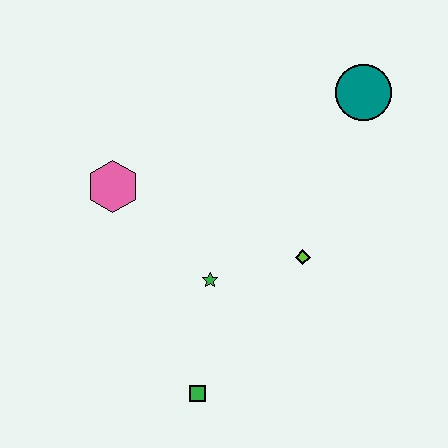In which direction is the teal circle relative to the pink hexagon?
The teal circle is to the right of the pink hexagon.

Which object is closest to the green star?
The lime diamond is closest to the green star.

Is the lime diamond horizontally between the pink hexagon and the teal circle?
Yes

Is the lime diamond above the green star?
Yes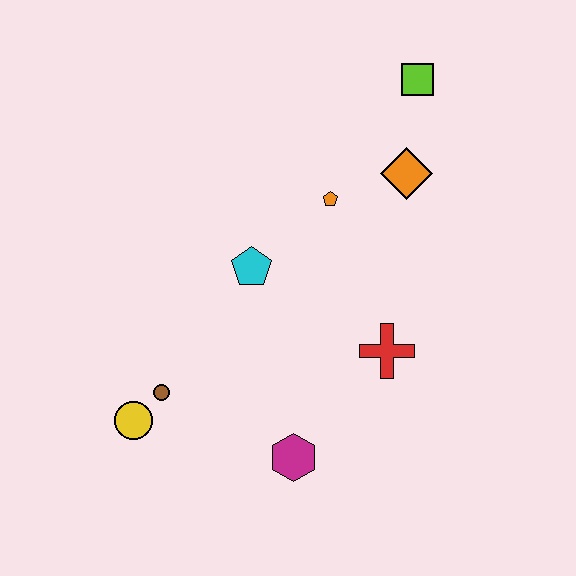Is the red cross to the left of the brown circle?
No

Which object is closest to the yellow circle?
The brown circle is closest to the yellow circle.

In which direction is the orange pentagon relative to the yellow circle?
The orange pentagon is above the yellow circle.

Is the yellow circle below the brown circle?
Yes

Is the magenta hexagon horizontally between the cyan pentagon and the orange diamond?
Yes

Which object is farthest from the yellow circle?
The lime square is farthest from the yellow circle.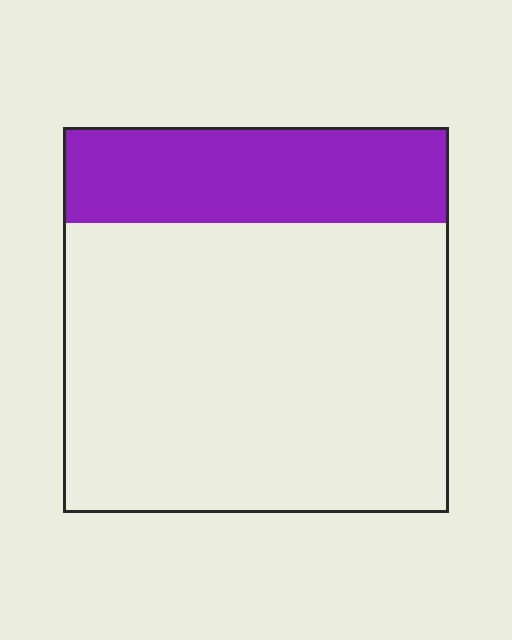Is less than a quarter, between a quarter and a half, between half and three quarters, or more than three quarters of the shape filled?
Less than a quarter.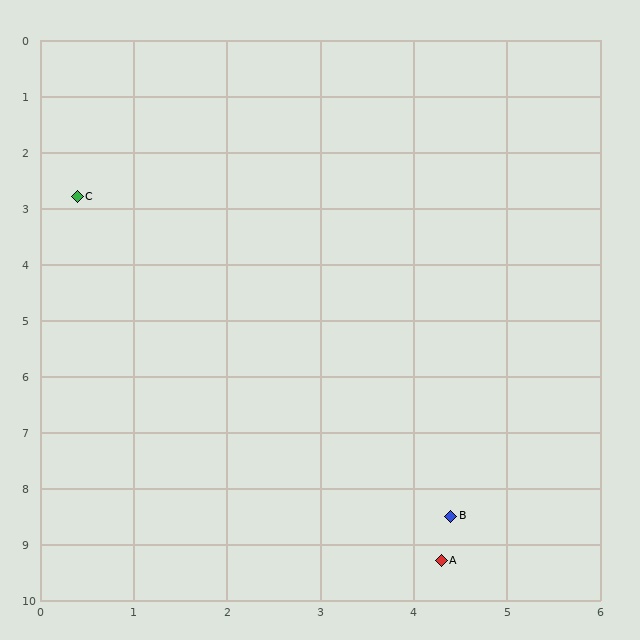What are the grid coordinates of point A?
Point A is at approximately (4.3, 9.3).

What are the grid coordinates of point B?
Point B is at approximately (4.4, 8.5).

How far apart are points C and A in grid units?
Points C and A are about 7.6 grid units apart.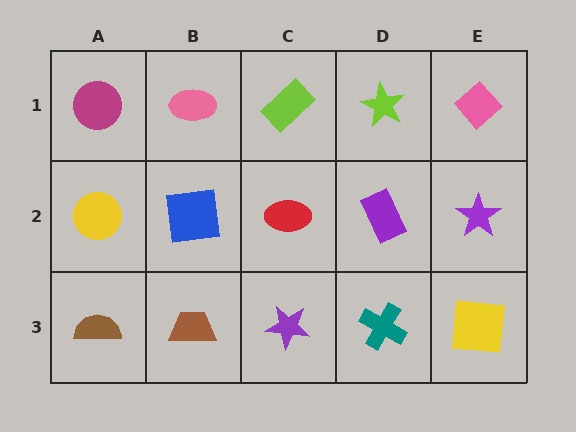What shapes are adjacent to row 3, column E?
A purple star (row 2, column E), a teal cross (row 3, column D).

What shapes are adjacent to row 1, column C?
A red ellipse (row 2, column C), a pink ellipse (row 1, column B), a lime star (row 1, column D).